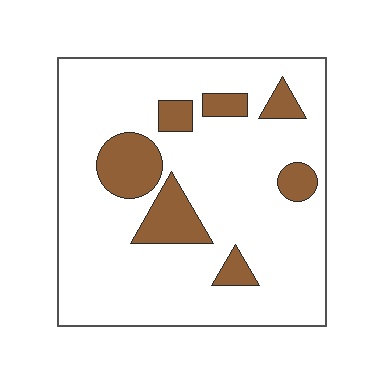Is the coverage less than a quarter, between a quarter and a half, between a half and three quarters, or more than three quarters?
Less than a quarter.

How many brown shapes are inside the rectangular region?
7.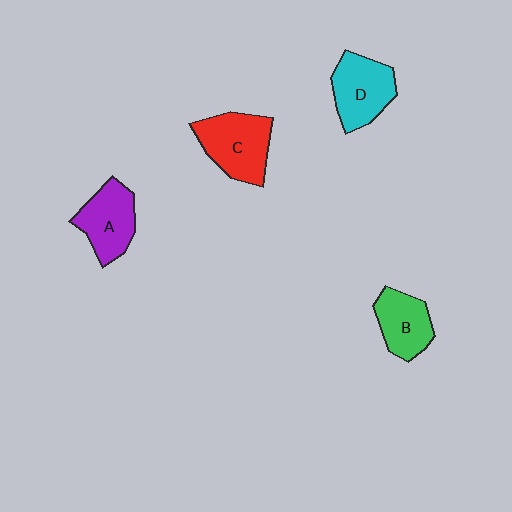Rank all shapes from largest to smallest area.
From largest to smallest: C (red), D (cyan), A (purple), B (green).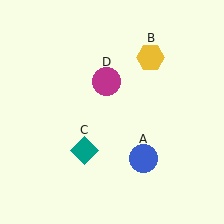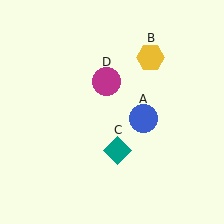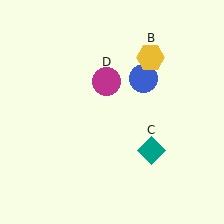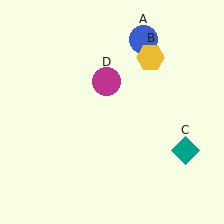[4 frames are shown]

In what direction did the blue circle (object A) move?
The blue circle (object A) moved up.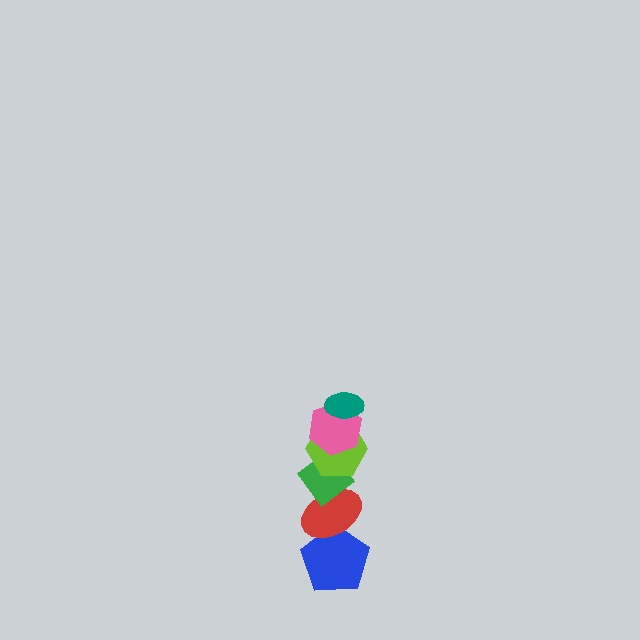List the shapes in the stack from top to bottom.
From top to bottom: the teal ellipse, the pink hexagon, the lime hexagon, the green diamond, the red ellipse, the blue pentagon.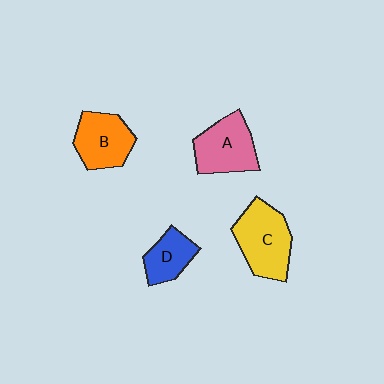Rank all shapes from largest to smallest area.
From largest to smallest: C (yellow), A (pink), B (orange), D (blue).